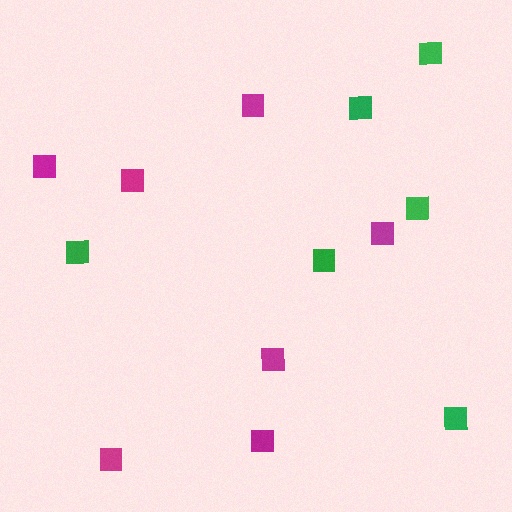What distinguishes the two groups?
There are 2 groups: one group of green squares (6) and one group of magenta squares (7).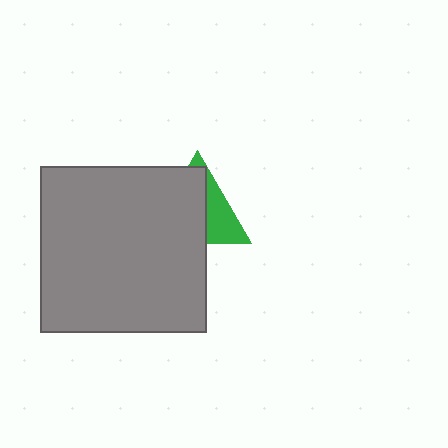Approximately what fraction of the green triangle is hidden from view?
Roughly 64% of the green triangle is hidden behind the gray square.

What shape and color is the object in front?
The object in front is a gray square.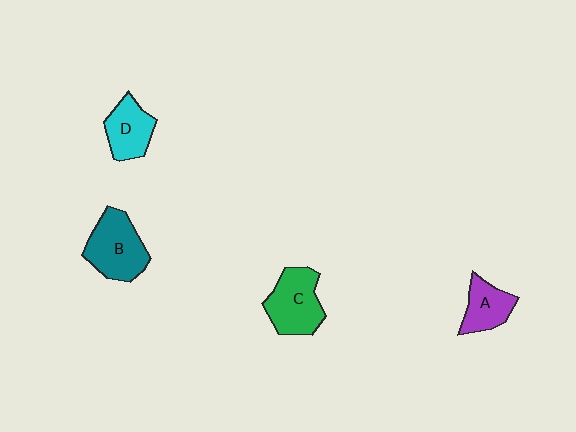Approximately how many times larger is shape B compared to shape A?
Approximately 1.6 times.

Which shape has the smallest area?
Shape A (purple).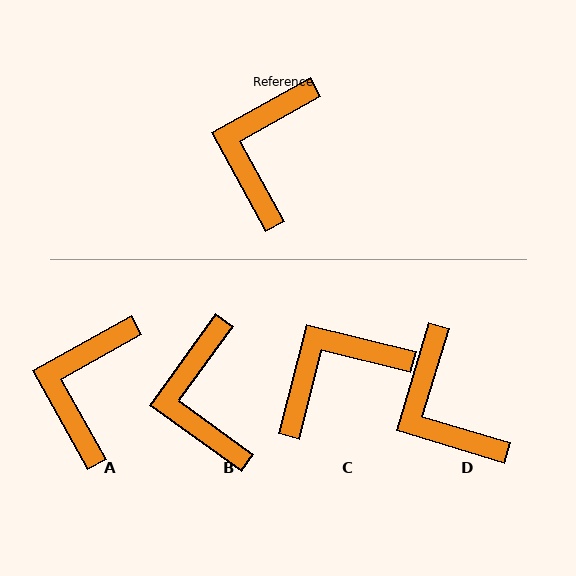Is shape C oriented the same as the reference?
No, it is off by about 43 degrees.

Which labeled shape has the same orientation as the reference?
A.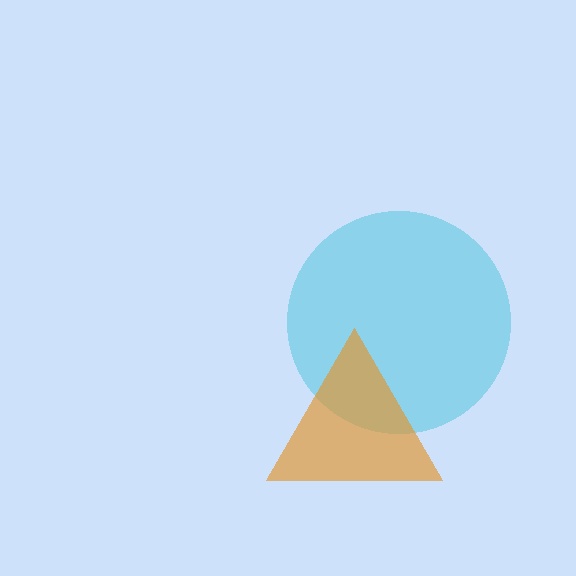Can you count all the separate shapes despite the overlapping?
Yes, there are 2 separate shapes.